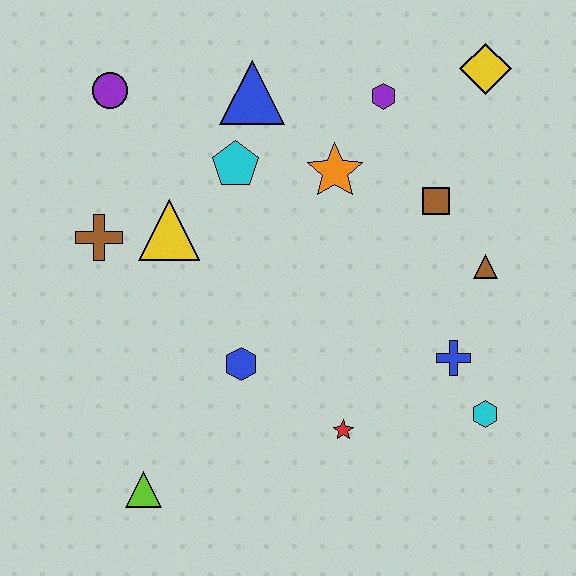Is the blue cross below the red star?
No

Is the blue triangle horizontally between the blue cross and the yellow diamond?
No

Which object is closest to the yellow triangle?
The brown cross is closest to the yellow triangle.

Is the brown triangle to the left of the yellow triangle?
No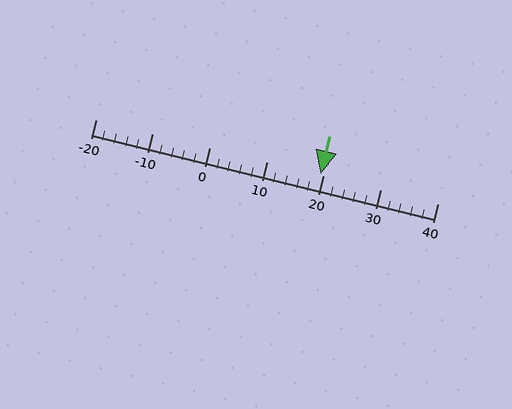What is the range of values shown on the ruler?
The ruler shows values from -20 to 40.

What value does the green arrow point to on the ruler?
The green arrow points to approximately 19.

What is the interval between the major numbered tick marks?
The major tick marks are spaced 10 units apart.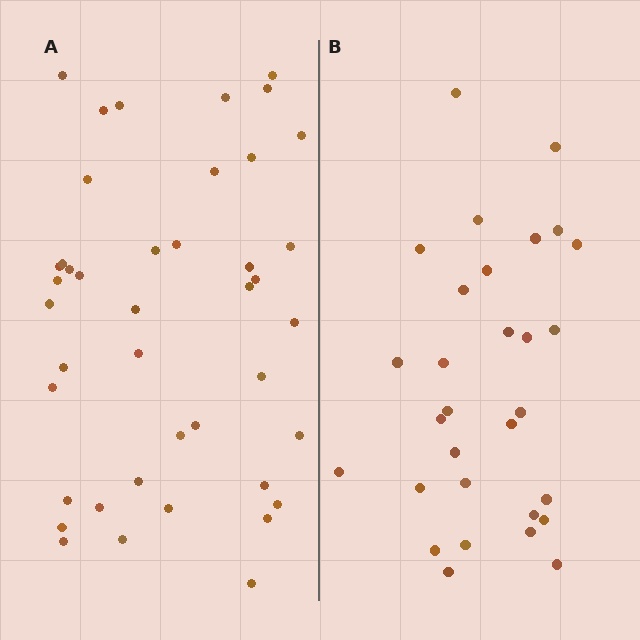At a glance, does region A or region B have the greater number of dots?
Region A (the left region) has more dots.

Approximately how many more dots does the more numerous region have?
Region A has roughly 12 or so more dots than region B.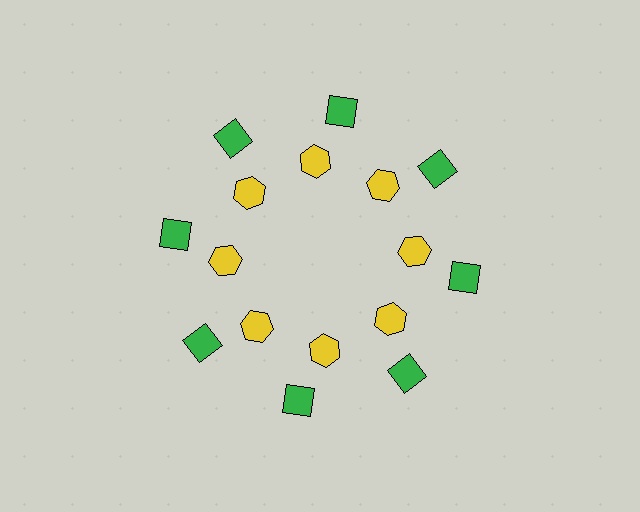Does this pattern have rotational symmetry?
Yes, this pattern has 8-fold rotational symmetry. It looks the same after rotating 45 degrees around the center.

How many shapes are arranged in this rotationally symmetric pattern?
There are 16 shapes, arranged in 8 groups of 2.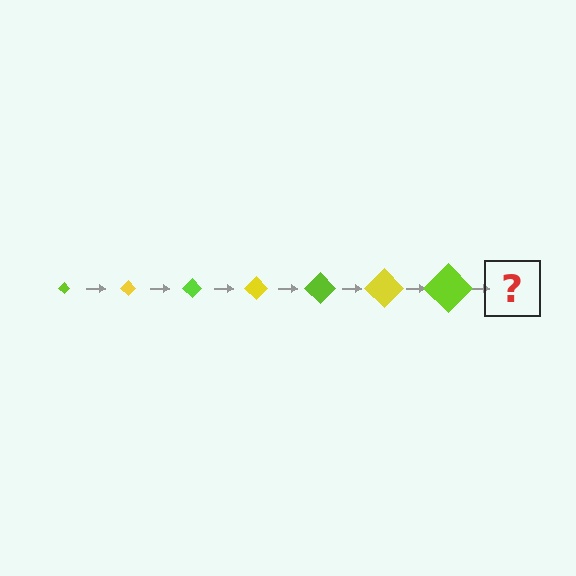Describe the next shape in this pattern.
It should be a yellow diamond, larger than the previous one.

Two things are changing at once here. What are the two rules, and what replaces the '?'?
The two rules are that the diamond grows larger each step and the color cycles through lime and yellow. The '?' should be a yellow diamond, larger than the previous one.